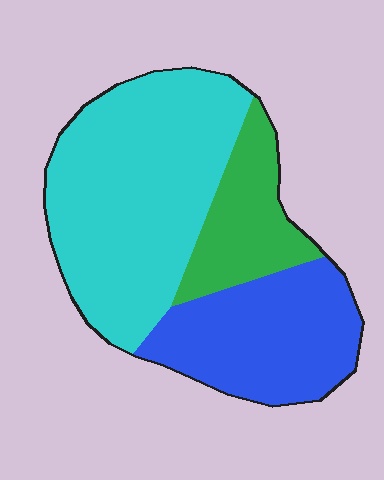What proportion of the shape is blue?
Blue takes up about one third (1/3) of the shape.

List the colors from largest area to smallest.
From largest to smallest: cyan, blue, green.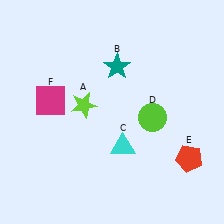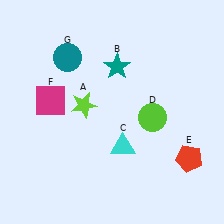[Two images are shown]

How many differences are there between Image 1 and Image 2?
There is 1 difference between the two images.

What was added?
A teal circle (G) was added in Image 2.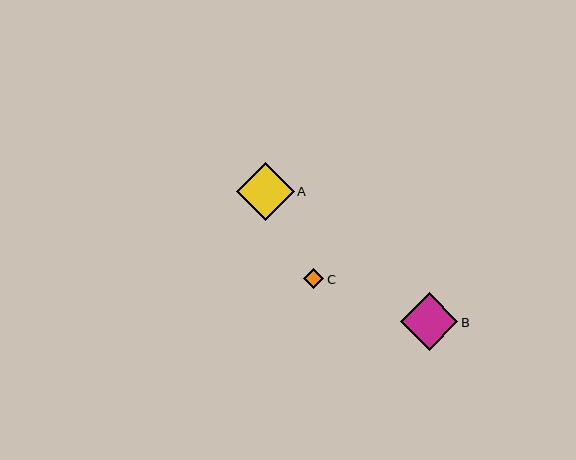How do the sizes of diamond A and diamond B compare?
Diamond A and diamond B are approximately the same size.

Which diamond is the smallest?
Diamond C is the smallest with a size of approximately 20 pixels.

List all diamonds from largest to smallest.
From largest to smallest: A, B, C.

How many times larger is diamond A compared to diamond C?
Diamond A is approximately 2.9 times the size of diamond C.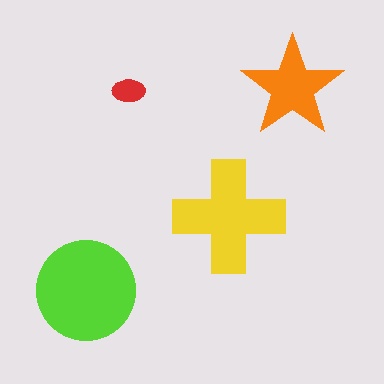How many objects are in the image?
There are 4 objects in the image.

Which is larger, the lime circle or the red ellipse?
The lime circle.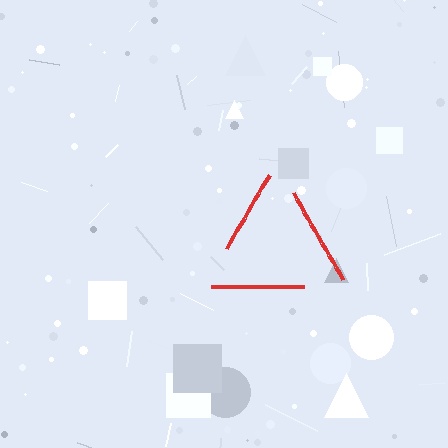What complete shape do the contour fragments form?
The contour fragments form a triangle.